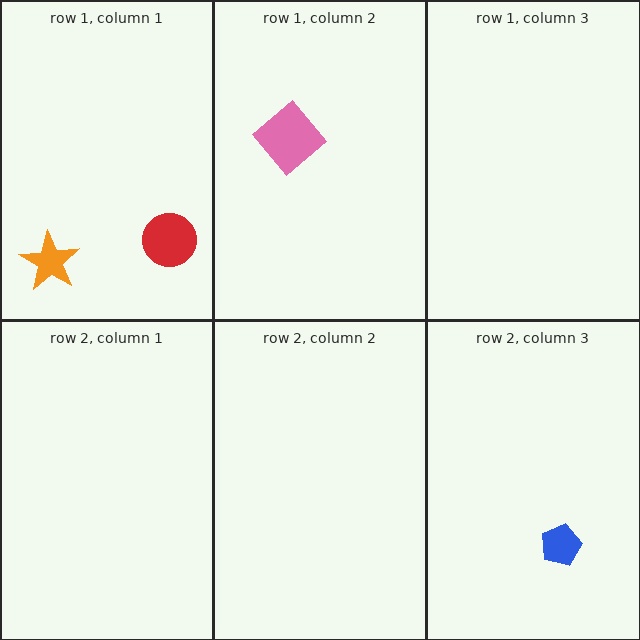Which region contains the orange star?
The row 1, column 1 region.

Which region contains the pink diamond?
The row 1, column 2 region.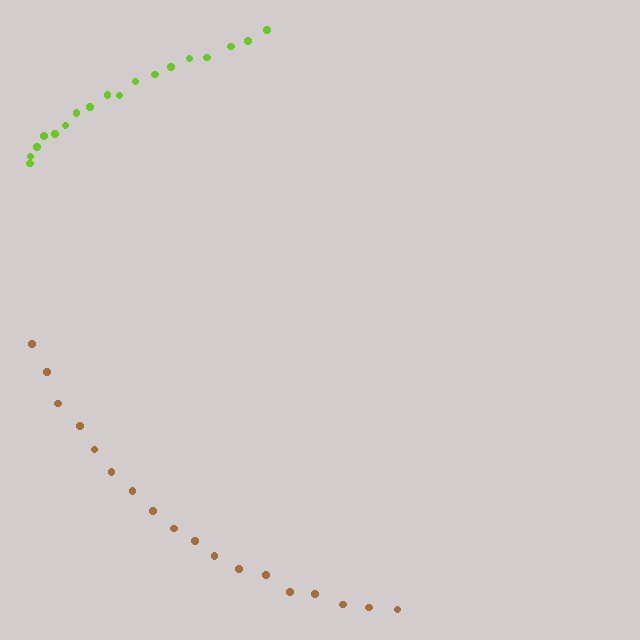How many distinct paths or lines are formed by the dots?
There are 2 distinct paths.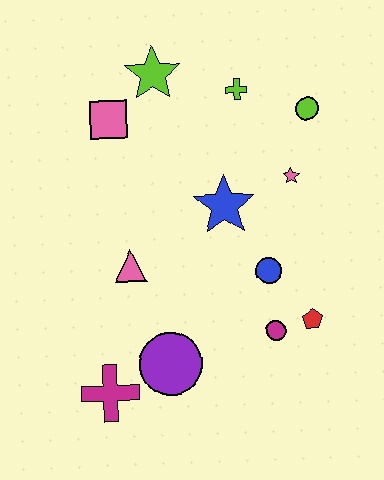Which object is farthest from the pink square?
The red pentagon is farthest from the pink square.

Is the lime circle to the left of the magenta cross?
No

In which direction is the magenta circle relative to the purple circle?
The magenta circle is to the right of the purple circle.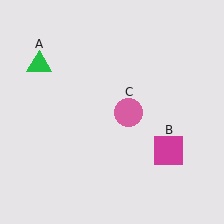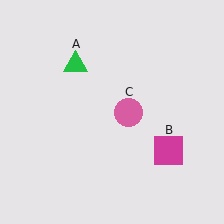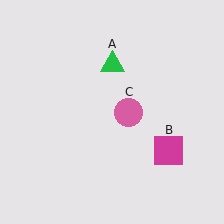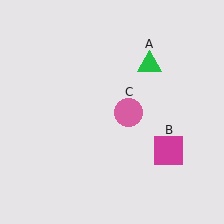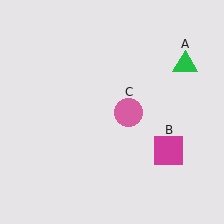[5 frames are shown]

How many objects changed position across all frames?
1 object changed position: green triangle (object A).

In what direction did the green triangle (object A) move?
The green triangle (object A) moved right.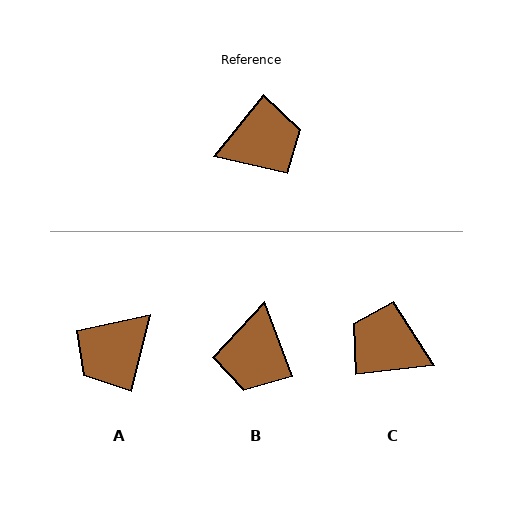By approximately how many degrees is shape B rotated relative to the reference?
Approximately 120 degrees clockwise.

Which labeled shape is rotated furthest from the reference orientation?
A, about 155 degrees away.